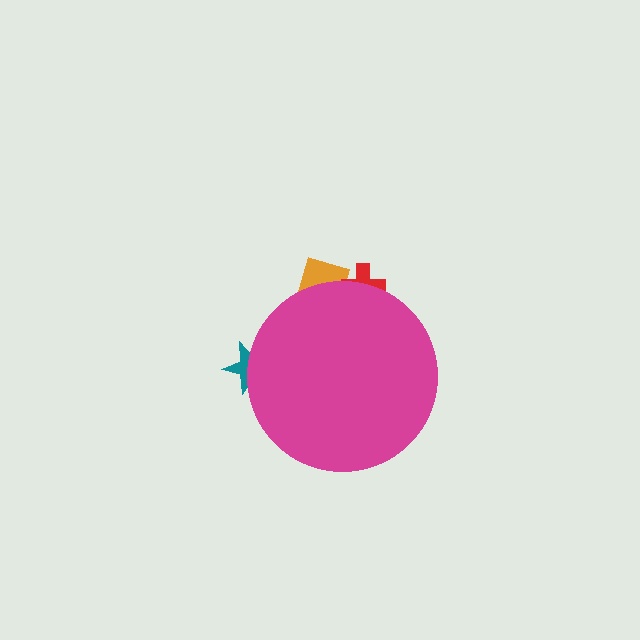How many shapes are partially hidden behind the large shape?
3 shapes are partially hidden.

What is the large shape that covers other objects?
A magenta circle.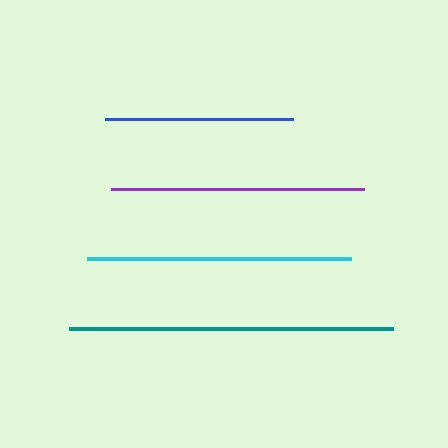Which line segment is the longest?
The teal line is the longest at approximately 324 pixels.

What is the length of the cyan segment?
The cyan segment is approximately 264 pixels long.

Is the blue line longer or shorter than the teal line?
The teal line is longer than the blue line.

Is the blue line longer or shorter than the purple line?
The purple line is longer than the blue line.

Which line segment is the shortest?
The blue line is the shortest at approximately 188 pixels.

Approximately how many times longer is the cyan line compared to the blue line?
The cyan line is approximately 1.4 times the length of the blue line.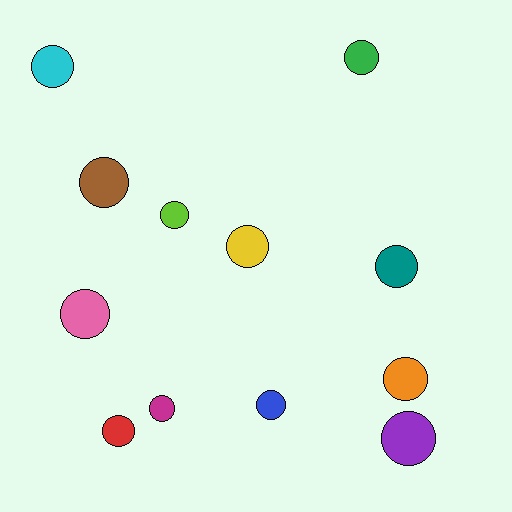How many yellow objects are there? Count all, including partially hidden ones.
There is 1 yellow object.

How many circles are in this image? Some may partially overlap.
There are 12 circles.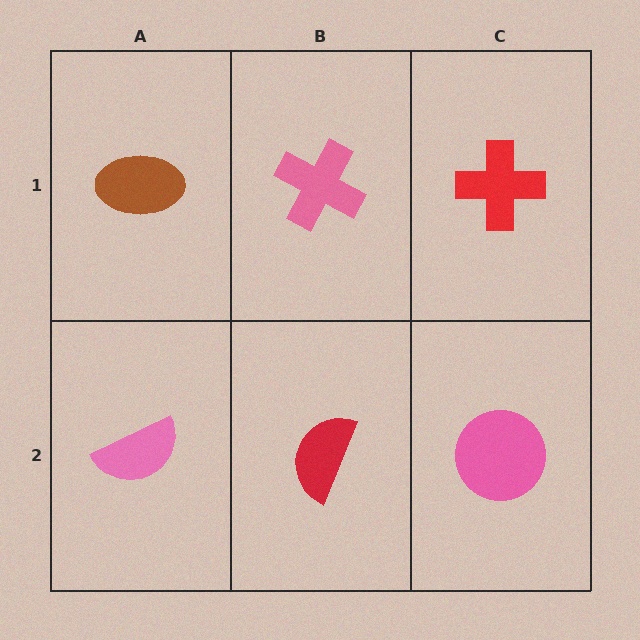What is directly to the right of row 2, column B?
A pink circle.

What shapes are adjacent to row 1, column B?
A red semicircle (row 2, column B), a brown ellipse (row 1, column A), a red cross (row 1, column C).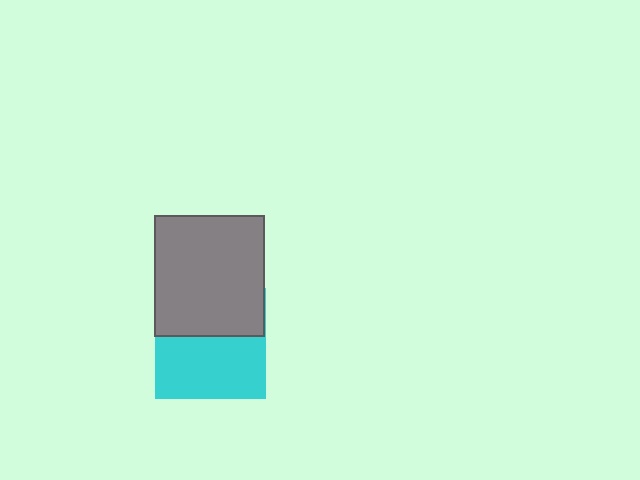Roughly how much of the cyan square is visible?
About half of it is visible (roughly 55%).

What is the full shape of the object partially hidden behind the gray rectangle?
The partially hidden object is a cyan square.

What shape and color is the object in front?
The object in front is a gray rectangle.